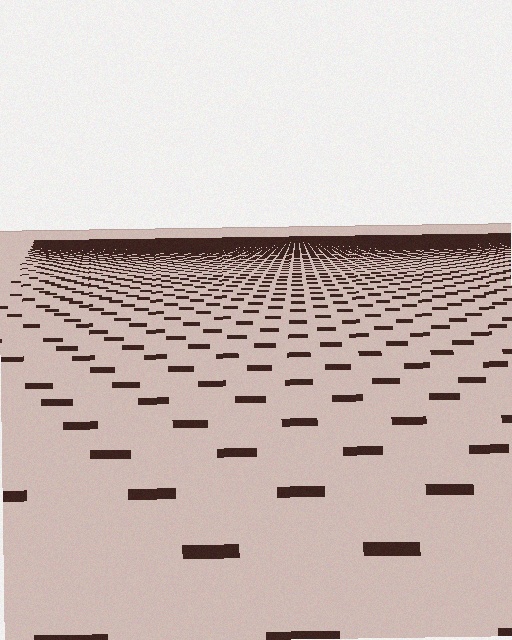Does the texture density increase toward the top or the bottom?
Density increases toward the top.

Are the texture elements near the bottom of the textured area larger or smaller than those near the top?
Larger. Near the bottom, elements are closer to the viewer and appear at a bigger on-screen size.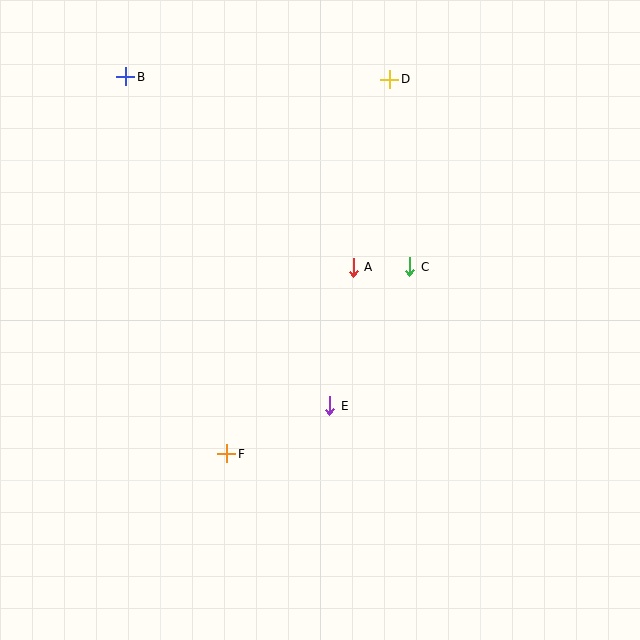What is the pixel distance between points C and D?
The distance between C and D is 189 pixels.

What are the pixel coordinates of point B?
Point B is at (126, 77).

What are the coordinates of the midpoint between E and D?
The midpoint between E and D is at (360, 242).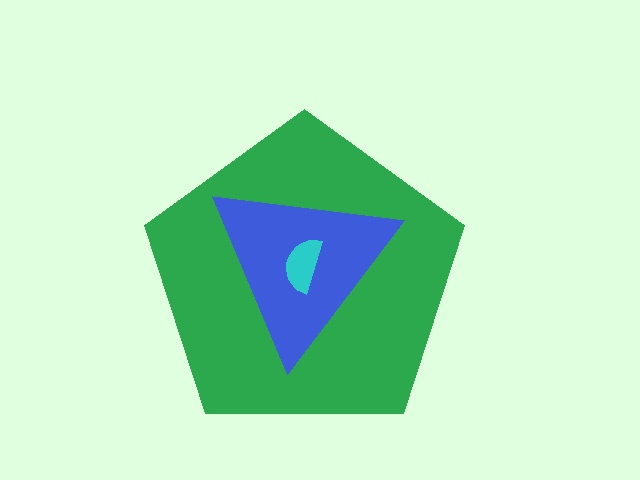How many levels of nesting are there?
3.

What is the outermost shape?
The green pentagon.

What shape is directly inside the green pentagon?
The blue triangle.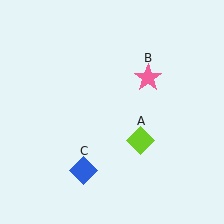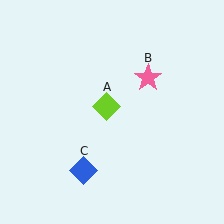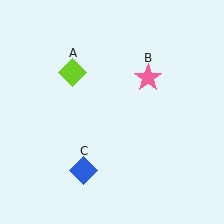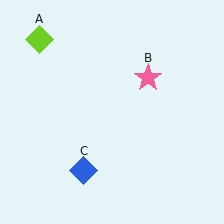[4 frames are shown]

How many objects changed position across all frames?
1 object changed position: lime diamond (object A).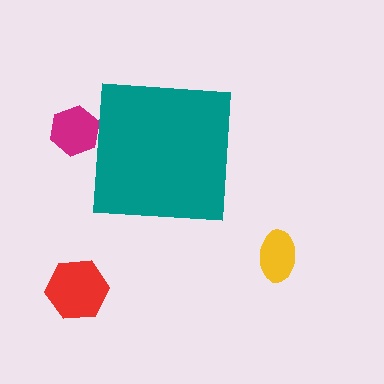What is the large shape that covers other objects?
A teal square.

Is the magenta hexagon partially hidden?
Yes, the magenta hexagon is partially hidden behind the teal square.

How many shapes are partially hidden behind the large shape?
1 shape is partially hidden.